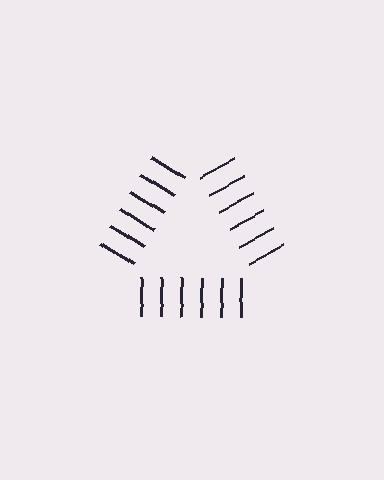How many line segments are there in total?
18 — 6 along each of the 3 edges.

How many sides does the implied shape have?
3 sides — the line-ends trace a triangle.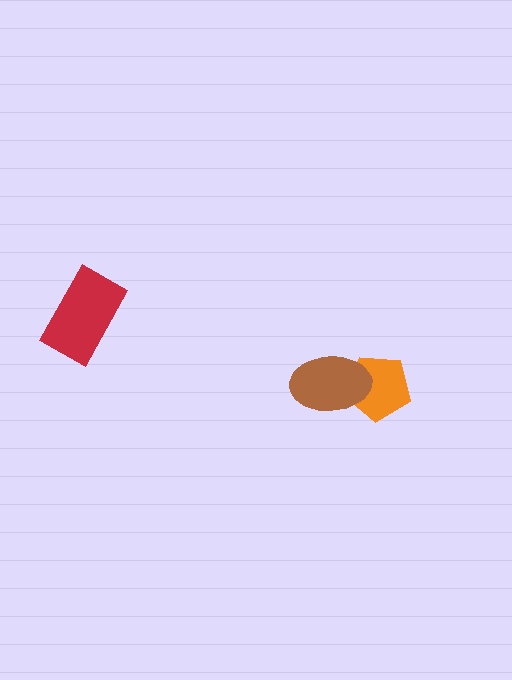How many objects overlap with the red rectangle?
0 objects overlap with the red rectangle.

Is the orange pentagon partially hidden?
Yes, it is partially covered by another shape.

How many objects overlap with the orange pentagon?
1 object overlaps with the orange pentagon.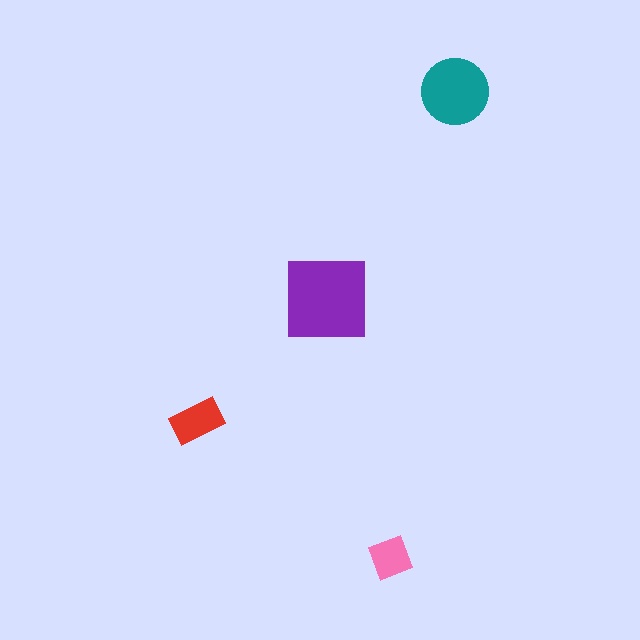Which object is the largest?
The purple square.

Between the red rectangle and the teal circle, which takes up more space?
The teal circle.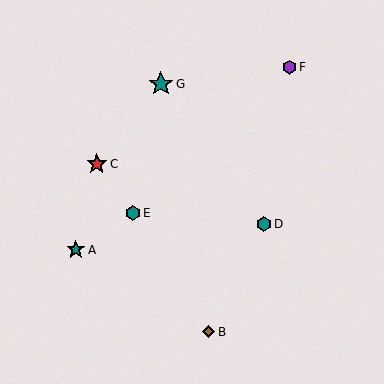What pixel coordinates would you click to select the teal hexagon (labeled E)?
Click at (133, 213) to select the teal hexagon E.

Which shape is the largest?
The teal star (labeled G) is the largest.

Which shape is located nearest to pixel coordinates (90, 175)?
The red star (labeled C) at (97, 164) is nearest to that location.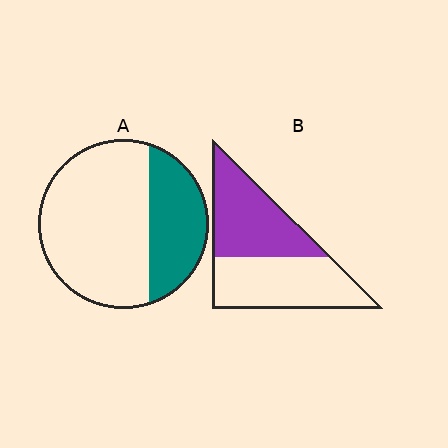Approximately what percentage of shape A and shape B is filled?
A is approximately 30% and B is approximately 50%.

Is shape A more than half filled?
No.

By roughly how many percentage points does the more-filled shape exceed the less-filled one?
By roughly 15 percentage points (B over A).